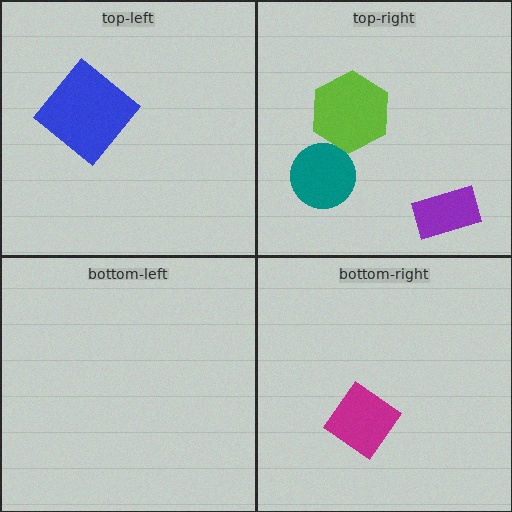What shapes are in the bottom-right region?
The magenta diamond.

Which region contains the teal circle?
The top-right region.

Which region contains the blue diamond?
The top-left region.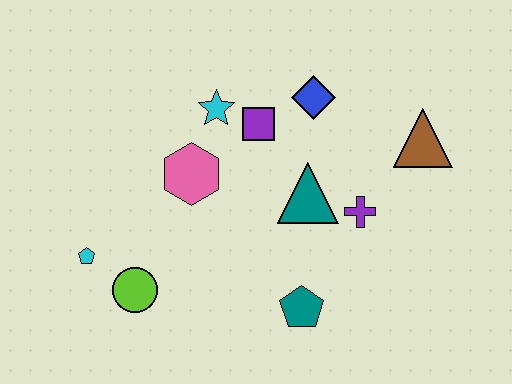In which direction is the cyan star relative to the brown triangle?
The cyan star is to the left of the brown triangle.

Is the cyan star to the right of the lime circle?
Yes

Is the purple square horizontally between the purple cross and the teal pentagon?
No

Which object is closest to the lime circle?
The cyan pentagon is closest to the lime circle.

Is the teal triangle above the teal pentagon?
Yes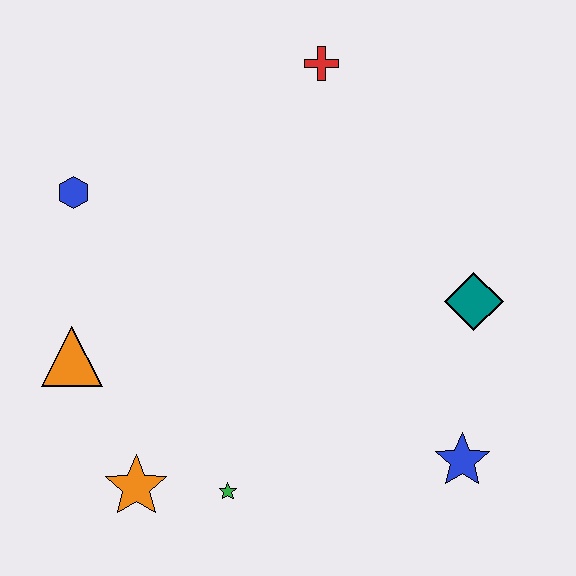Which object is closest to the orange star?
The green star is closest to the orange star.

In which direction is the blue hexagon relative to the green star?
The blue hexagon is above the green star.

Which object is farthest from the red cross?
The orange star is farthest from the red cross.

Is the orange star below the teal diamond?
Yes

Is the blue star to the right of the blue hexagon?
Yes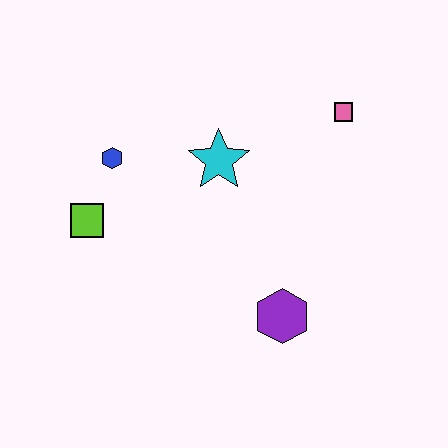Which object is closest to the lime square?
The blue hexagon is closest to the lime square.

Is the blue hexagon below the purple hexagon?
No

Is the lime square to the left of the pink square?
Yes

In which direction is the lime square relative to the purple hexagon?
The lime square is to the left of the purple hexagon.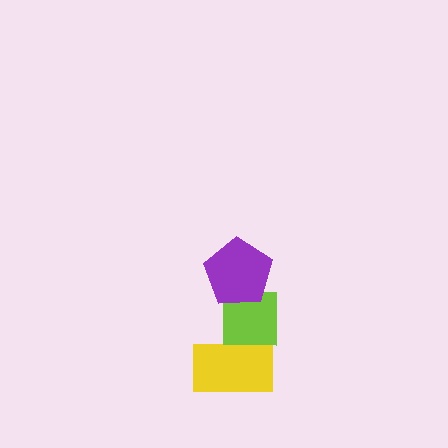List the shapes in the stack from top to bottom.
From top to bottom: the purple pentagon, the lime square, the yellow rectangle.